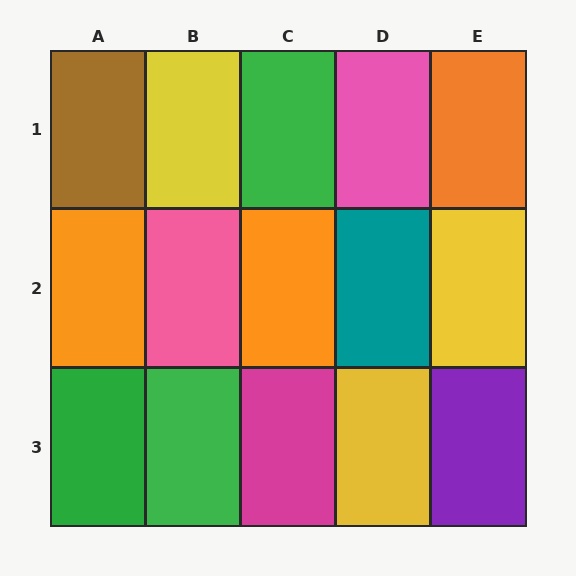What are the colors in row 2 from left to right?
Orange, pink, orange, teal, yellow.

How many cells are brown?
1 cell is brown.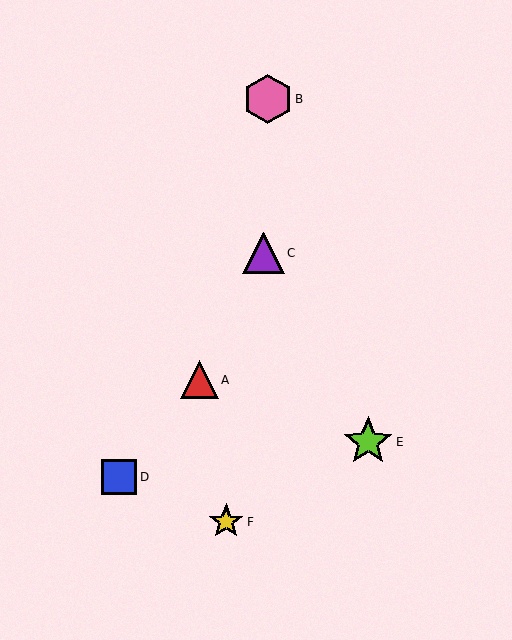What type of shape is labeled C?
Shape C is a purple triangle.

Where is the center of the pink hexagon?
The center of the pink hexagon is at (268, 99).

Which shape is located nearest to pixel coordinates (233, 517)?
The yellow star (labeled F) at (226, 522) is nearest to that location.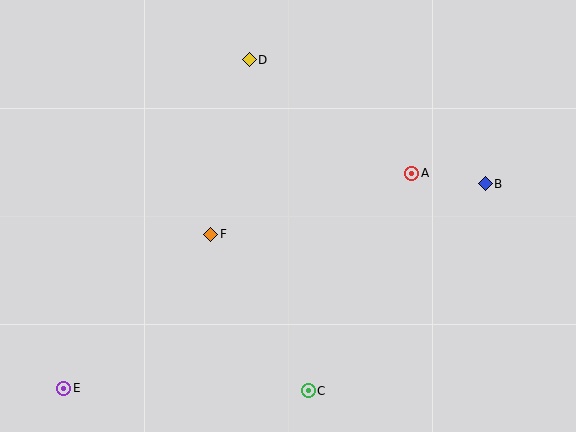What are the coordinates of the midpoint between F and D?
The midpoint between F and D is at (230, 147).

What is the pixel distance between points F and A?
The distance between F and A is 210 pixels.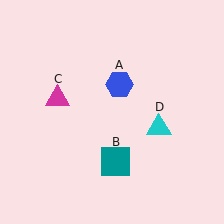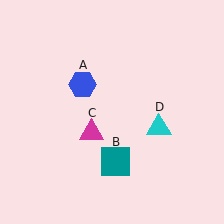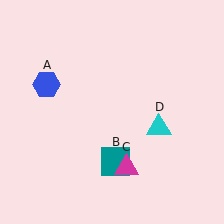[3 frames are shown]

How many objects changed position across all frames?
2 objects changed position: blue hexagon (object A), magenta triangle (object C).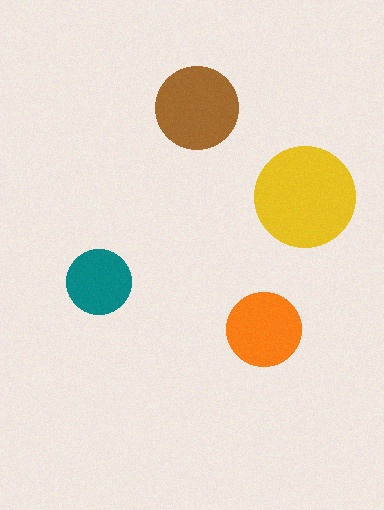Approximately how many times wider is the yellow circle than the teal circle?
About 1.5 times wider.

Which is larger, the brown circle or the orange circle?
The brown one.